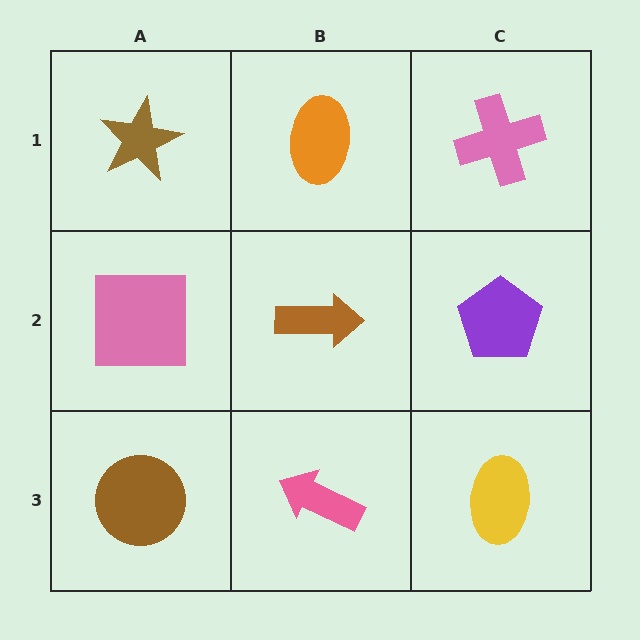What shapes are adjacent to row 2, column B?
An orange ellipse (row 1, column B), a pink arrow (row 3, column B), a pink square (row 2, column A), a purple pentagon (row 2, column C).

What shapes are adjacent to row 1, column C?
A purple pentagon (row 2, column C), an orange ellipse (row 1, column B).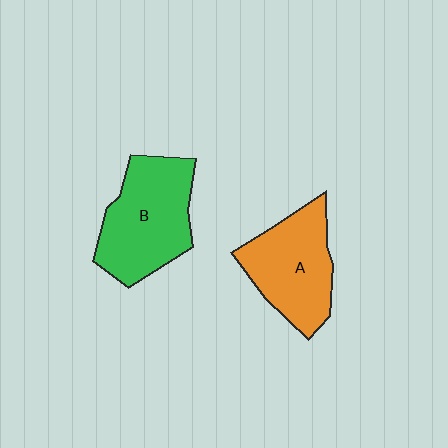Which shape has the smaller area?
Shape A (orange).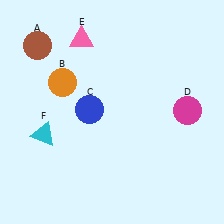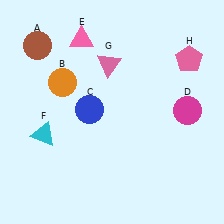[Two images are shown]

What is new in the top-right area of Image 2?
A pink pentagon (H) was added in the top-right area of Image 2.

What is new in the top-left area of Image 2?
A pink triangle (G) was added in the top-left area of Image 2.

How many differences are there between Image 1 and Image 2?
There are 2 differences between the two images.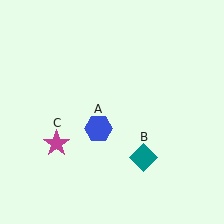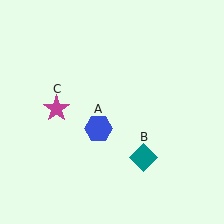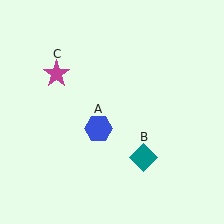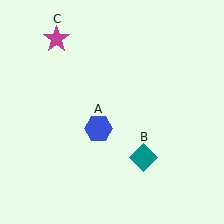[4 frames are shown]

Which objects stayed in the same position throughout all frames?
Blue hexagon (object A) and teal diamond (object B) remained stationary.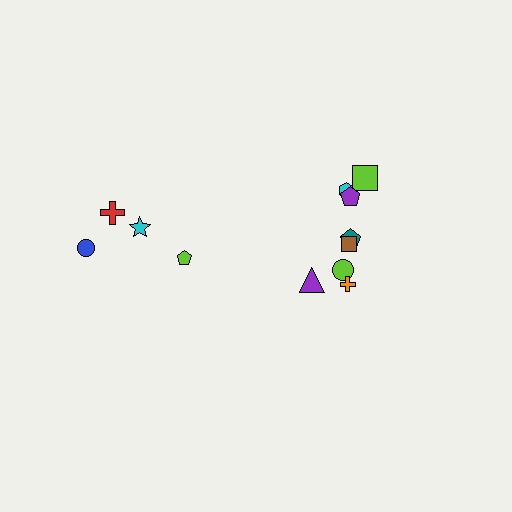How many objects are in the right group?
There are 8 objects.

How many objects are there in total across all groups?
There are 12 objects.